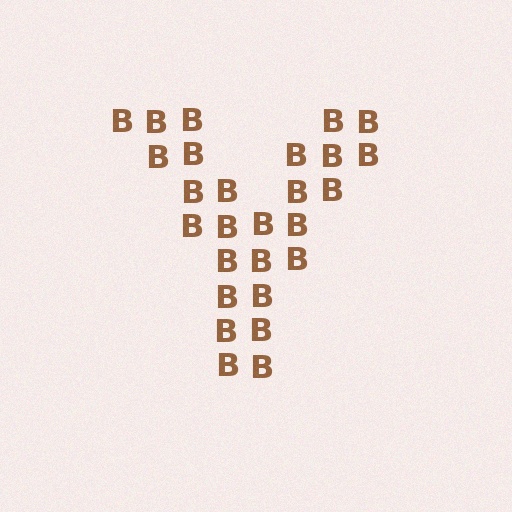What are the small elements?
The small elements are letter B's.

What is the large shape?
The large shape is the letter Y.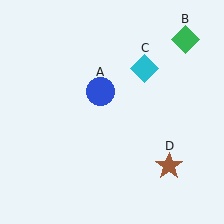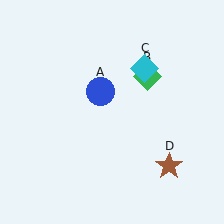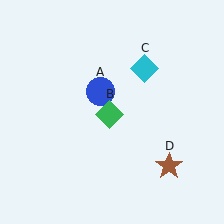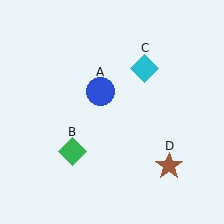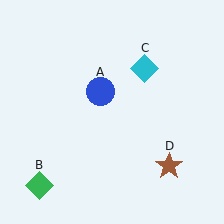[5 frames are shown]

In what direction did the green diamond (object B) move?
The green diamond (object B) moved down and to the left.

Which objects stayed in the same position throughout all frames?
Blue circle (object A) and cyan diamond (object C) and brown star (object D) remained stationary.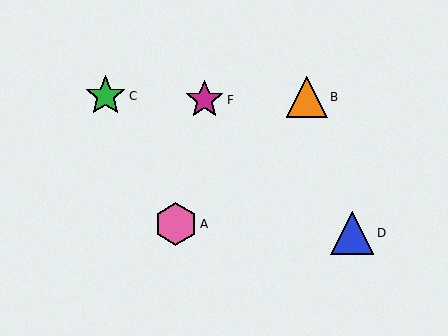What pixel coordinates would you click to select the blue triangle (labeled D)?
Click at (352, 233) to select the blue triangle D.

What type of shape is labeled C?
Shape C is a green star.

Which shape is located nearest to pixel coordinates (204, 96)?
The magenta star (labeled F) at (205, 100) is nearest to that location.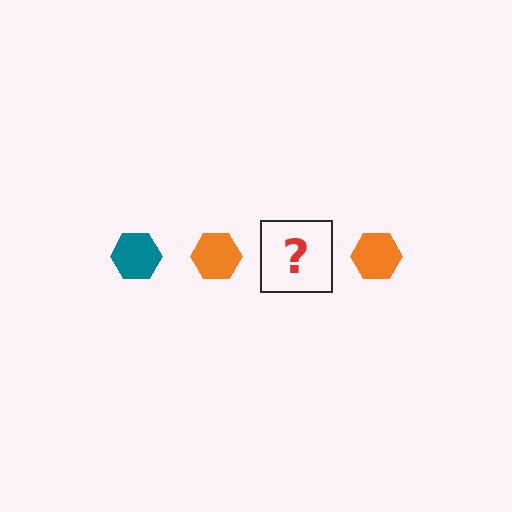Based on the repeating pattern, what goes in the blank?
The blank should be a teal hexagon.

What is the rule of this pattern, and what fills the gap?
The rule is that the pattern cycles through teal, orange hexagons. The gap should be filled with a teal hexagon.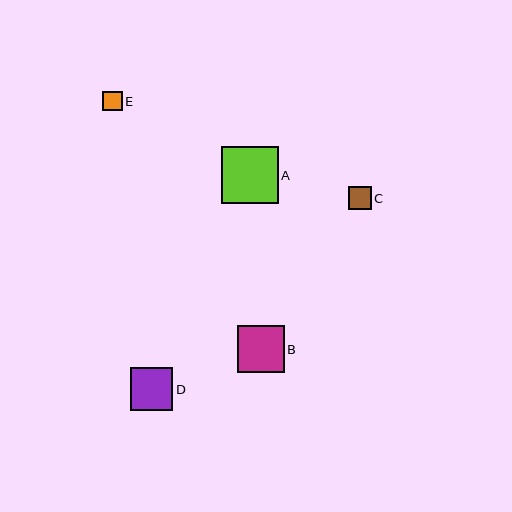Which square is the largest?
Square A is the largest with a size of approximately 57 pixels.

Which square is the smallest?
Square E is the smallest with a size of approximately 19 pixels.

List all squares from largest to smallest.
From largest to smallest: A, B, D, C, E.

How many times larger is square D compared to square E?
Square D is approximately 2.2 times the size of square E.